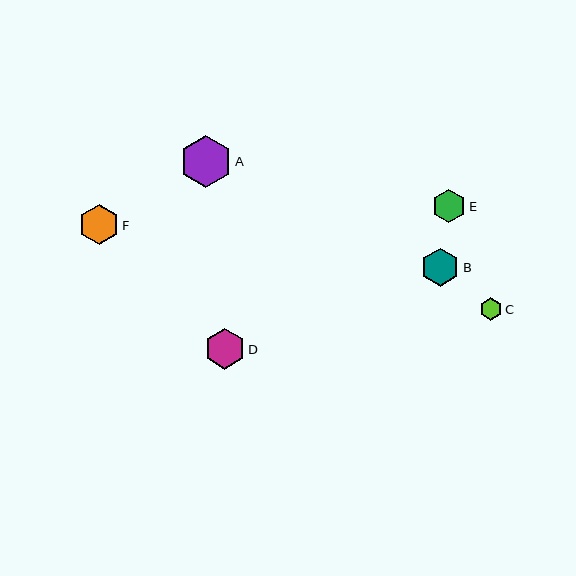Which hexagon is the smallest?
Hexagon C is the smallest with a size of approximately 23 pixels.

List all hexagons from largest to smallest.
From largest to smallest: A, D, F, B, E, C.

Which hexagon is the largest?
Hexagon A is the largest with a size of approximately 52 pixels.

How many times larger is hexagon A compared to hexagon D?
Hexagon A is approximately 1.3 times the size of hexagon D.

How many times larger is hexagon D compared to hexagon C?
Hexagon D is approximately 1.8 times the size of hexagon C.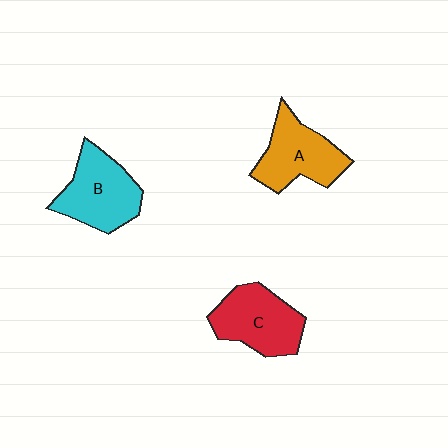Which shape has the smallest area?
Shape A (orange).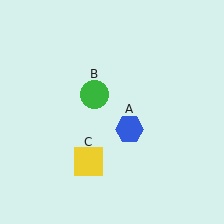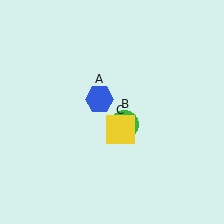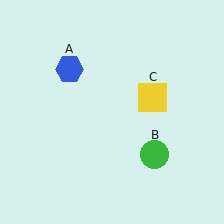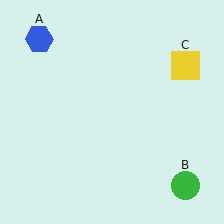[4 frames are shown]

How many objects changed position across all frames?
3 objects changed position: blue hexagon (object A), green circle (object B), yellow square (object C).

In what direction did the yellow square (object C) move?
The yellow square (object C) moved up and to the right.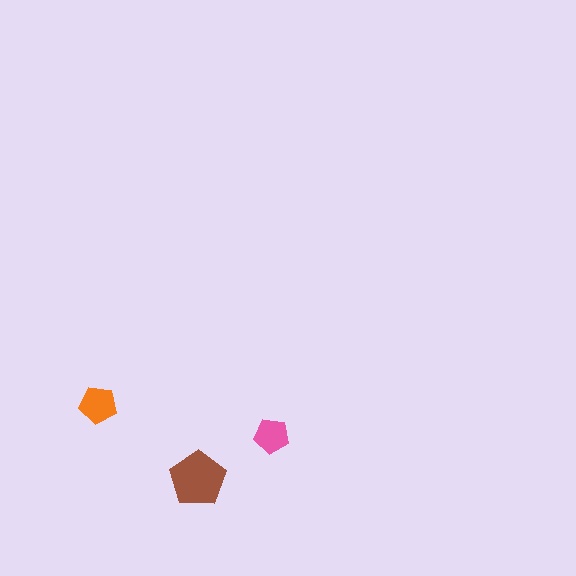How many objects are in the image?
There are 3 objects in the image.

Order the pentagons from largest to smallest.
the brown one, the orange one, the pink one.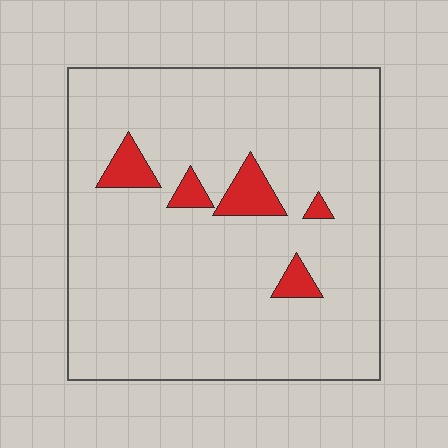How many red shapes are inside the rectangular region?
5.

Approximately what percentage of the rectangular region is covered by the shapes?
Approximately 5%.